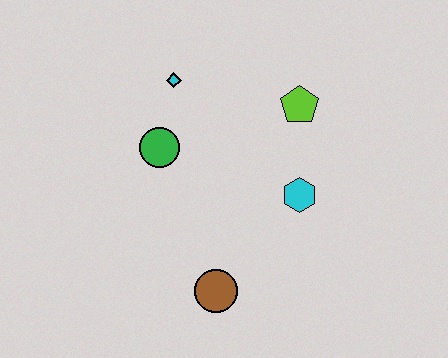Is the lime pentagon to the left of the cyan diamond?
No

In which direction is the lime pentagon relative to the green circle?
The lime pentagon is to the right of the green circle.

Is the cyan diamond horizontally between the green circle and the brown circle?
Yes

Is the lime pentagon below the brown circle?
No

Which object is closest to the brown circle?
The cyan hexagon is closest to the brown circle.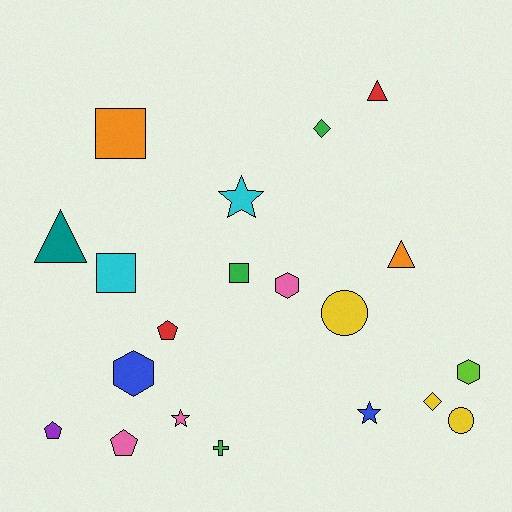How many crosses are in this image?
There is 1 cross.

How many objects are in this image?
There are 20 objects.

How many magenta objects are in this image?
There are no magenta objects.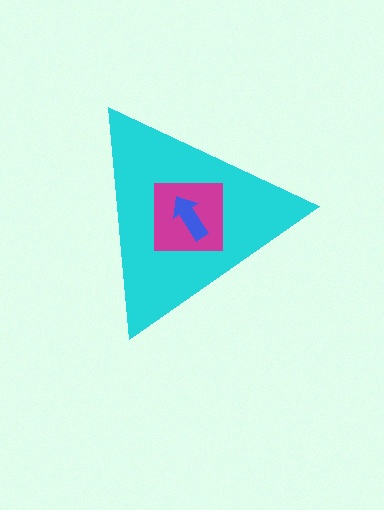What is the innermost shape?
The blue arrow.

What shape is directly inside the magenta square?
The blue arrow.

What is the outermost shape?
The cyan triangle.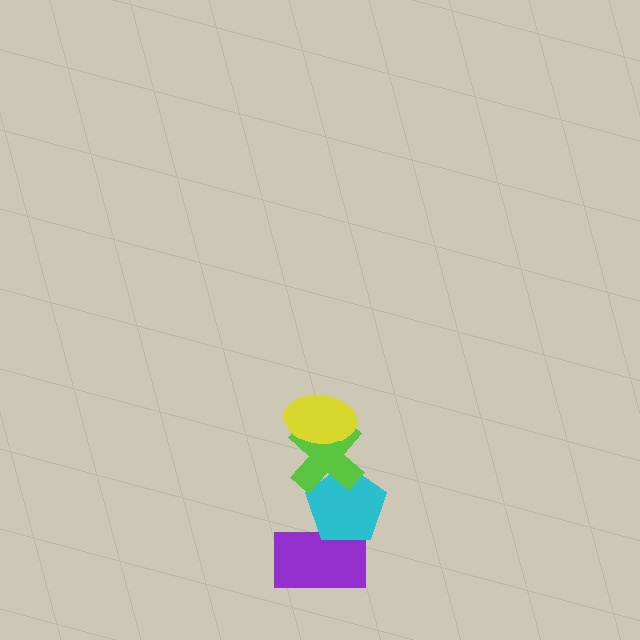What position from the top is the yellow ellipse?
The yellow ellipse is 1st from the top.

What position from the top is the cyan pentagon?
The cyan pentagon is 3rd from the top.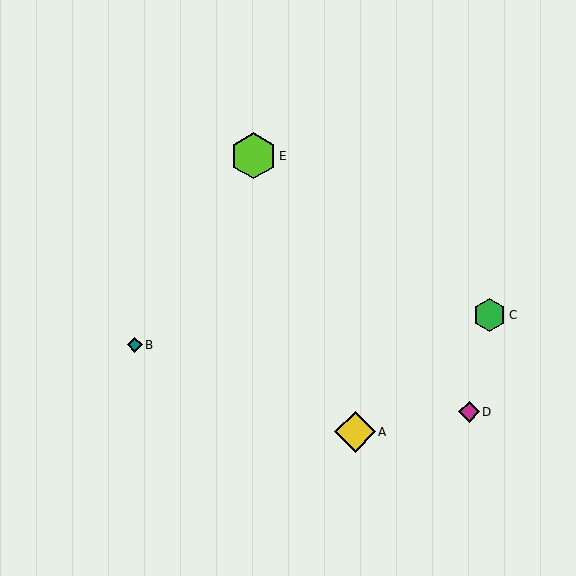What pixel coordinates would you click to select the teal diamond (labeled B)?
Click at (135, 345) to select the teal diamond B.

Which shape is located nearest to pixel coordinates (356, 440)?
The yellow diamond (labeled A) at (355, 432) is nearest to that location.